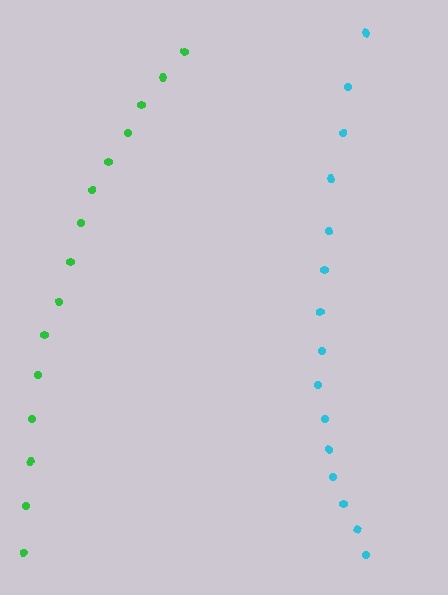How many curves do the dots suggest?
There are 2 distinct paths.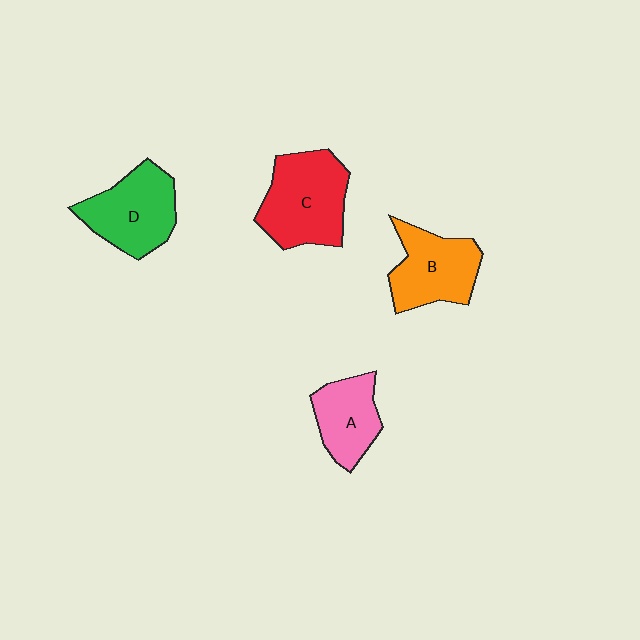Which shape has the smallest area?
Shape A (pink).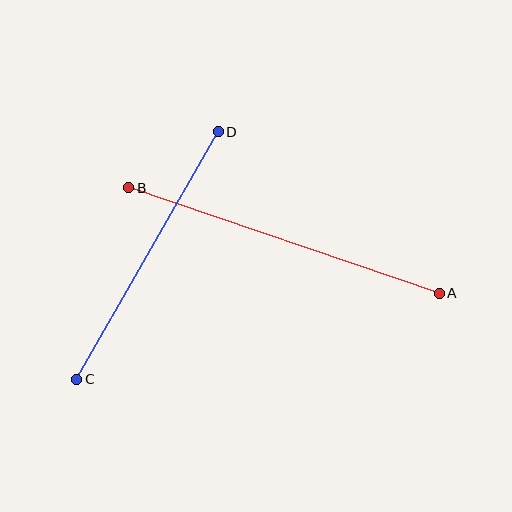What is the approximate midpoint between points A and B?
The midpoint is at approximately (284, 241) pixels.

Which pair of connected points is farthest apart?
Points A and B are farthest apart.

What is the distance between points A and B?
The distance is approximately 328 pixels.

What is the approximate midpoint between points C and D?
The midpoint is at approximately (148, 255) pixels.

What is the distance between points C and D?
The distance is approximately 285 pixels.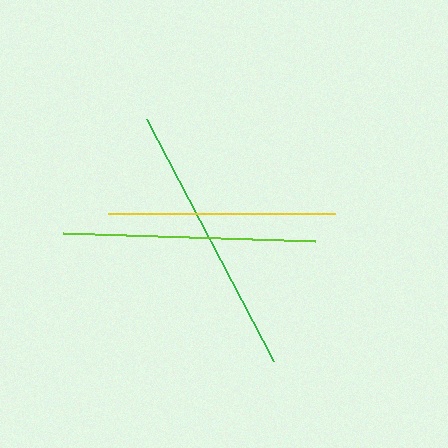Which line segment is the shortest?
The yellow line is the shortest at approximately 227 pixels.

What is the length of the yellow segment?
The yellow segment is approximately 227 pixels long.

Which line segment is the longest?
The green line is the longest at approximately 273 pixels.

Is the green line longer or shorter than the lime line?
The green line is longer than the lime line.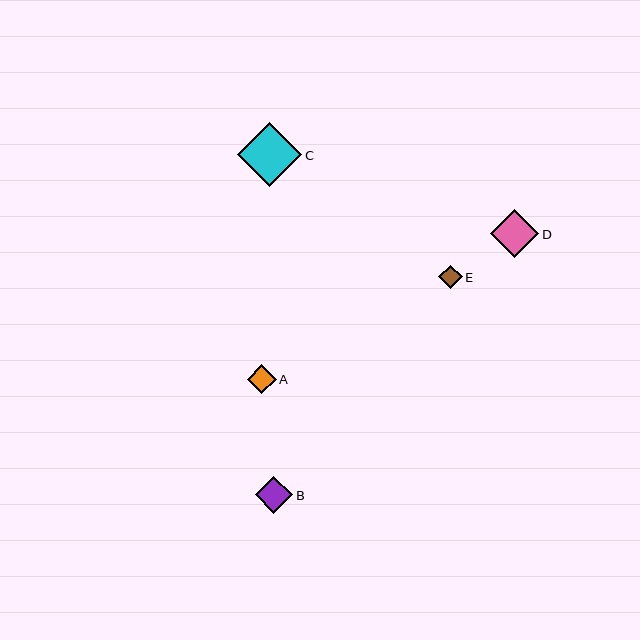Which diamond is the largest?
Diamond C is the largest with a size of approximately 64 pixels.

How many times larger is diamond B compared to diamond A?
Diamond B is approximately 1.3 times the size of diamond A.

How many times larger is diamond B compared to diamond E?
Diamond B is approximately 1.6 times the size of diamond E.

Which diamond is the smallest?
Diamond E is the smallest with a size of approximately 24 pixels.